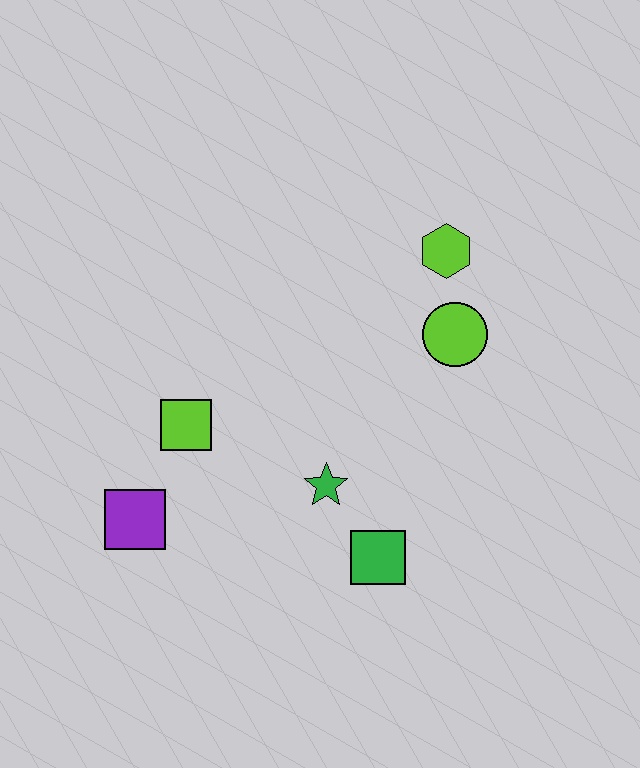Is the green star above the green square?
Yes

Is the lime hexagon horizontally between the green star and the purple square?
No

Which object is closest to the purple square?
The lime square is closest to the purple square.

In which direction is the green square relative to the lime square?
The green square is to the right of the lime square.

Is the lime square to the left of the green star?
Yes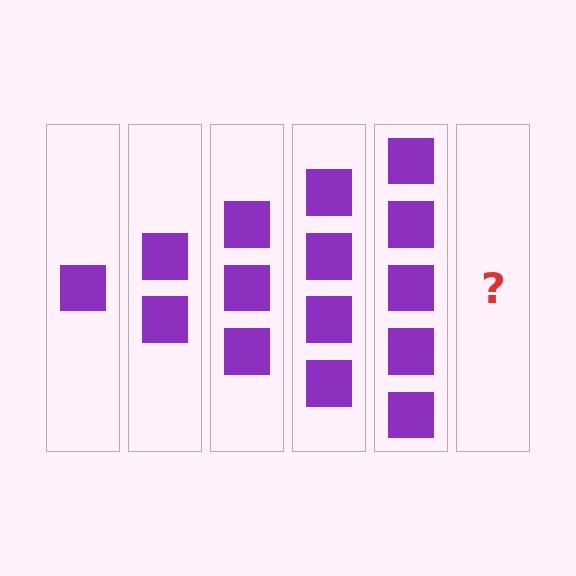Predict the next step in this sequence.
The next step is 6 squares.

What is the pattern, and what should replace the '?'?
The pattern is that each step adds one more square. The '?' should be 6 squares.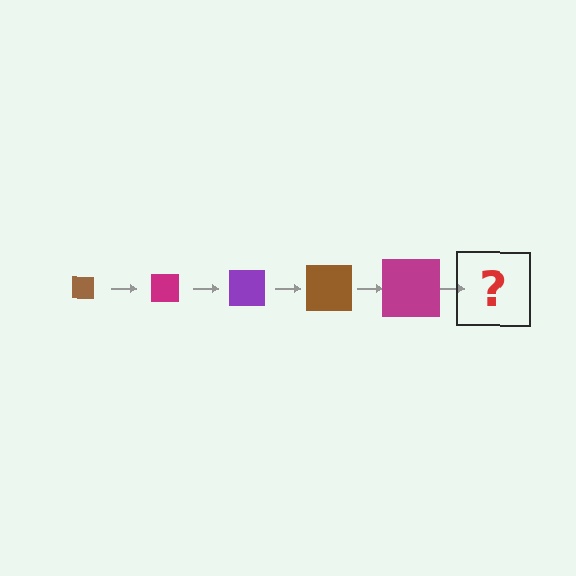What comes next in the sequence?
The next element should be a purple square, larger than the previous one.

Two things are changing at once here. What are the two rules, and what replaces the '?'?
The two rules are that the square grows larger each step and the color cycles through brown, magenta, and purple. The '?' should be a purple square, larger than the previous one.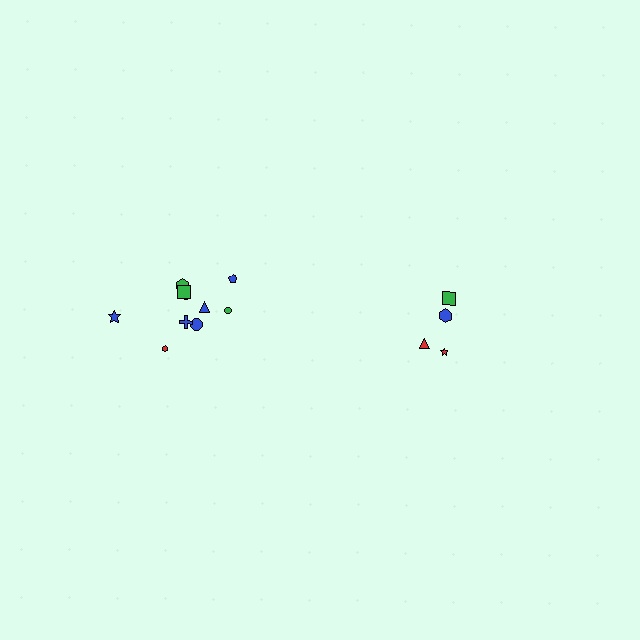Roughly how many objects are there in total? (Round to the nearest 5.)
Roughly 15 objects in total.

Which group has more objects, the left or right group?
The left group.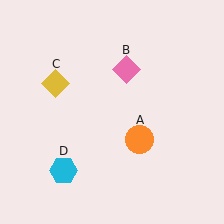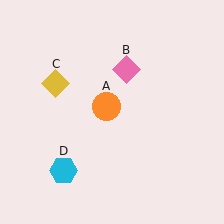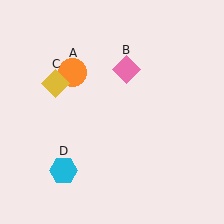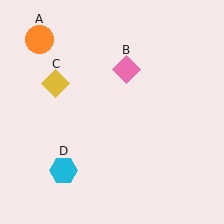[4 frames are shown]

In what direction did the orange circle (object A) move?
The orange circle (object A) moved up and to the left.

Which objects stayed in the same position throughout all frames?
Pink diamond (object B) and yellow diamond (object C) and cyan hexagon (object D) remained stationary.